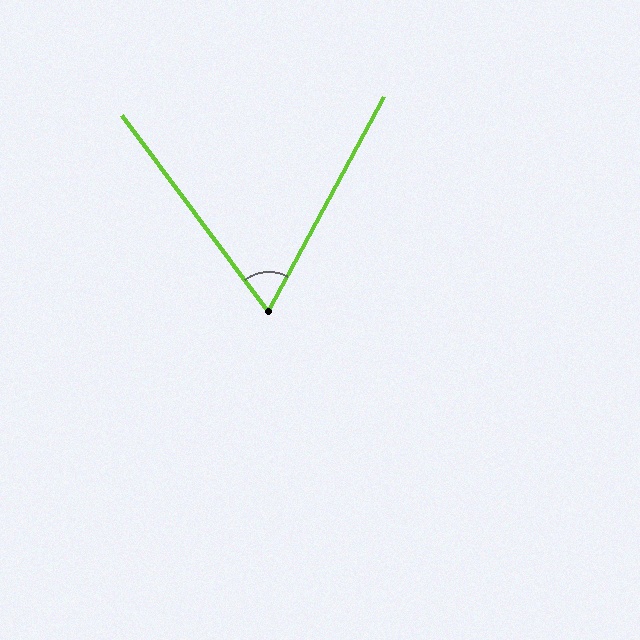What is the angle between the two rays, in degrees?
Approximately 65 degrees.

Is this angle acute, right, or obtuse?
It is acute.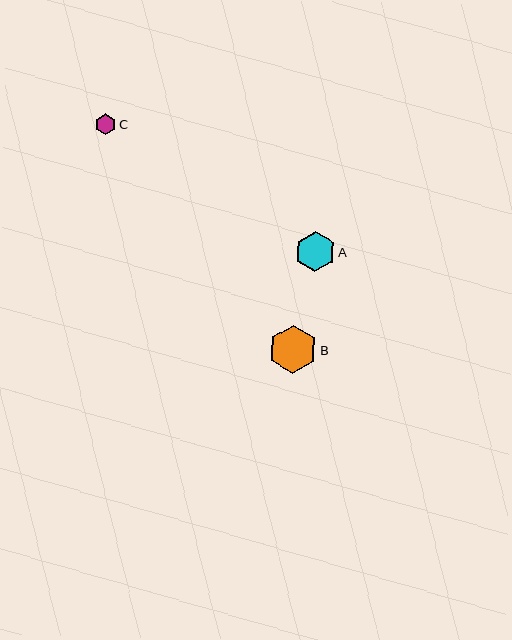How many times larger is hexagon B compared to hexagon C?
Hexagon B is approximately 2.3 times the size of hexagon C.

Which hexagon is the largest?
Hexagon B is the largest with a size of approximately 48 pixels.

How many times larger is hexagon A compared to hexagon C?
Hexagon A is approximately 1.9 times the size of hexagon C.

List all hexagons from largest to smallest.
From largest to smallest: B, A, C.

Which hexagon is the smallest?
Hexagon C is the smallest with a size of approximately 21 pixels.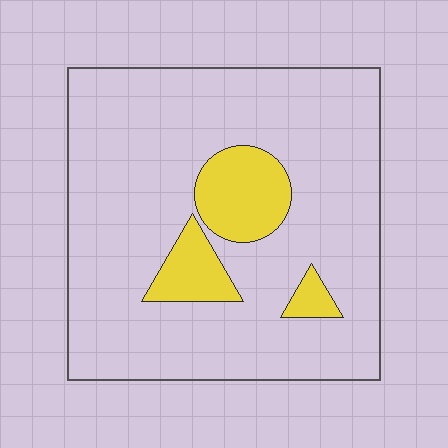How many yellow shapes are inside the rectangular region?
3.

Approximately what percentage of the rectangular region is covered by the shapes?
Approximately 15%.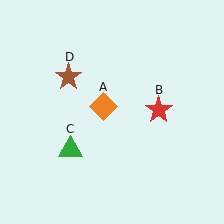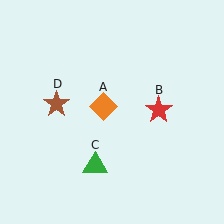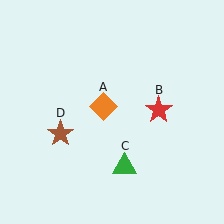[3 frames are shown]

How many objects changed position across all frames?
2 objects changed position: green triangle (object C), brown star (object D).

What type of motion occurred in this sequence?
The green triangle (object C), brown star (object D) rotated counterclockwise around the center of the scene.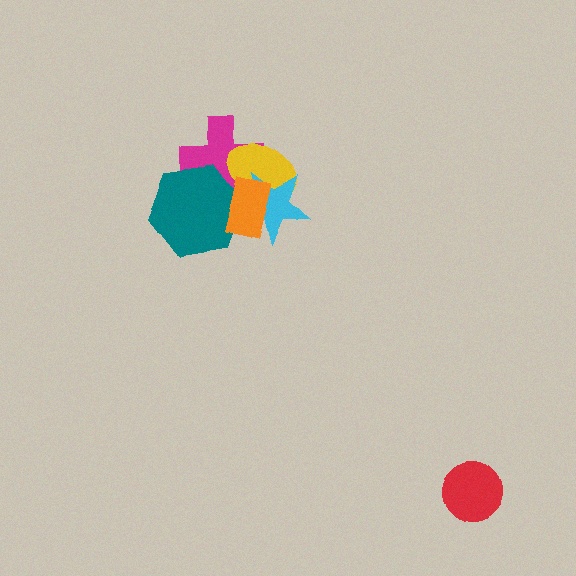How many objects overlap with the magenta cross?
5 objects overlap with the magenta cross.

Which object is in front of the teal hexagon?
The orange rectangle is in front of the teal hexagon.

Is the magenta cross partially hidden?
Yes, it is partially covered by another shape.